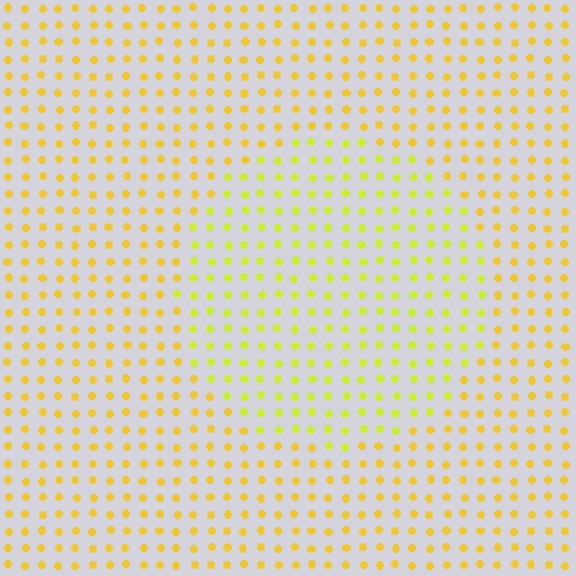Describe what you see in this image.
The image is filled with small yellow elements in a uniform arrangement. A circle-shaped region is visible where the elements are tinted to a slightly different hue, forming a subtle color boundary.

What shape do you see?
I see a circle.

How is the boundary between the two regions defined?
The boundary is defined purely by a slight shift in hue (about 25 degrees). Spacing, size, and orientation are identical on both sides.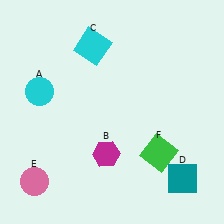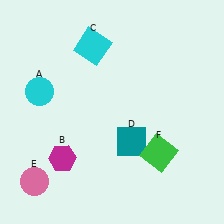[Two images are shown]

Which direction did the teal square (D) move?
The teal square (D) moved left.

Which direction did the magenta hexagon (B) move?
The magenta hexagon (B) moved left.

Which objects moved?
The objects that moved are: the magenta hexagon (B), the teal square (D).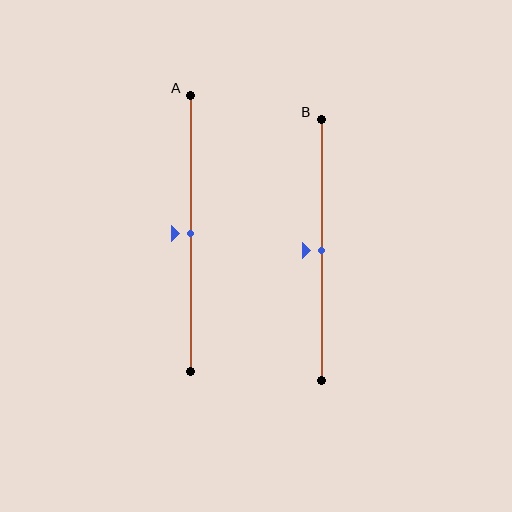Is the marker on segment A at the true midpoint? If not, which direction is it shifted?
Yes, the marker on segment A is at the true midpoint.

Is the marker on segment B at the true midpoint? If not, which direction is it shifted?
Yes, the marker on segment B is at the true midpoint.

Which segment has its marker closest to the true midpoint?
Segment A has its marker closest to the true midpoint.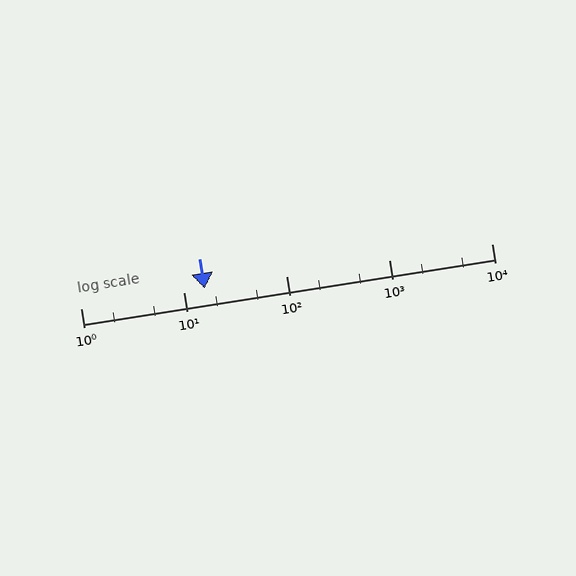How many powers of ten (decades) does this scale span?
The scale spans 4 decades, from 1 to 10000.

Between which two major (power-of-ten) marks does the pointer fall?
The pointer is between 10 and 100.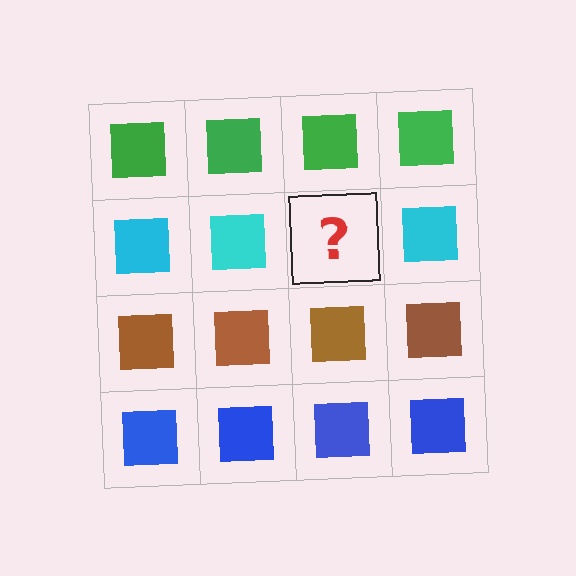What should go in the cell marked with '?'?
The missing cell should contain a cyan square.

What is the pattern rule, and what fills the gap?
The rule is that each row has a consistent color. The gap should be filled with a cyan square.